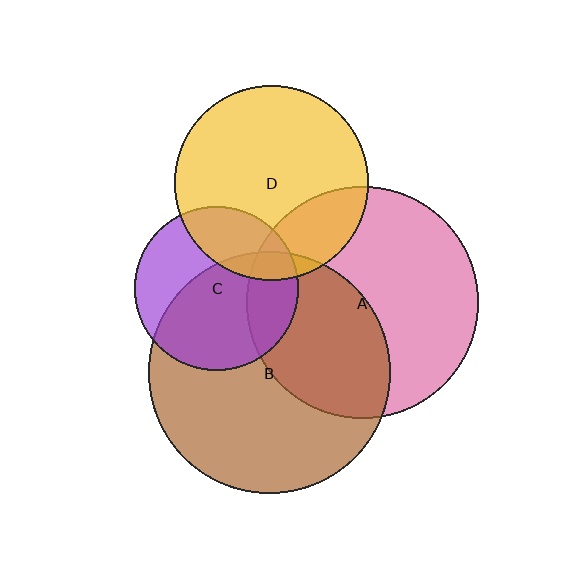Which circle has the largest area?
Circle B (brown).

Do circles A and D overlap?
Yes.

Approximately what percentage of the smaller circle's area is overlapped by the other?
Approximately 20%.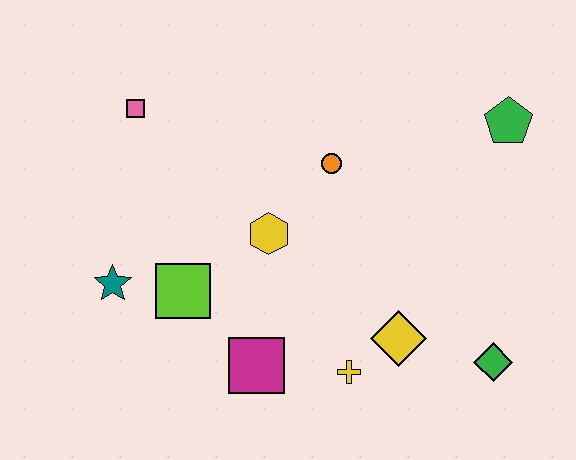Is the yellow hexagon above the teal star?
Yes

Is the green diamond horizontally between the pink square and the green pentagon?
Yes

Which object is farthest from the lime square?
The green pentagon is farthest from the lime square.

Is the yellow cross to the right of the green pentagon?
No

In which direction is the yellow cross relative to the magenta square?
The yellow cross is to the right of the magenta square.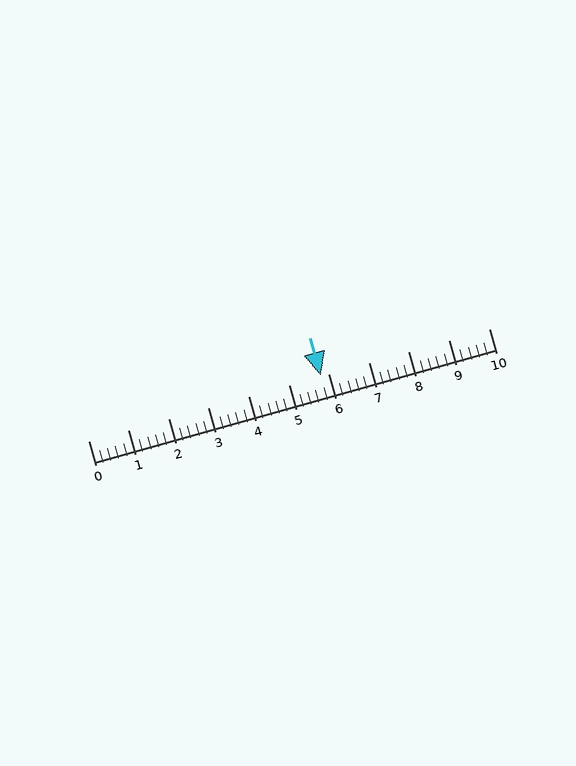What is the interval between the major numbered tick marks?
The major tick marks are spaced 1 units apart.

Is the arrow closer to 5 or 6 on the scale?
The arrow is closer to 6.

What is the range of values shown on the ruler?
The ruler shows values from 0 to 10.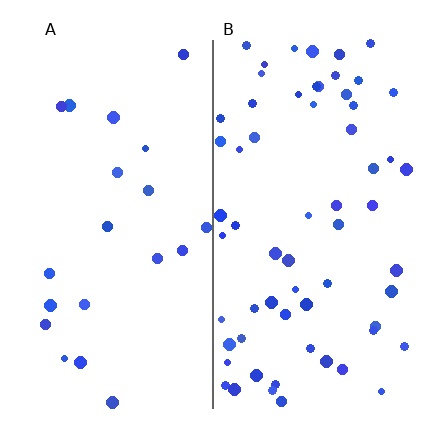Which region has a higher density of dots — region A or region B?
B (the right).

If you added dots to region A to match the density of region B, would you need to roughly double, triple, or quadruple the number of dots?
Approximately triple.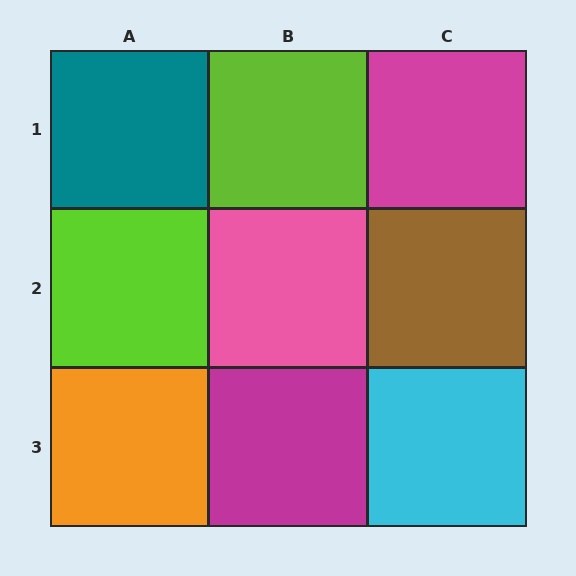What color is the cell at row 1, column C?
Magenta.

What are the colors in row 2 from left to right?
Lime, pink, brown.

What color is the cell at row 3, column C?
Cyan.